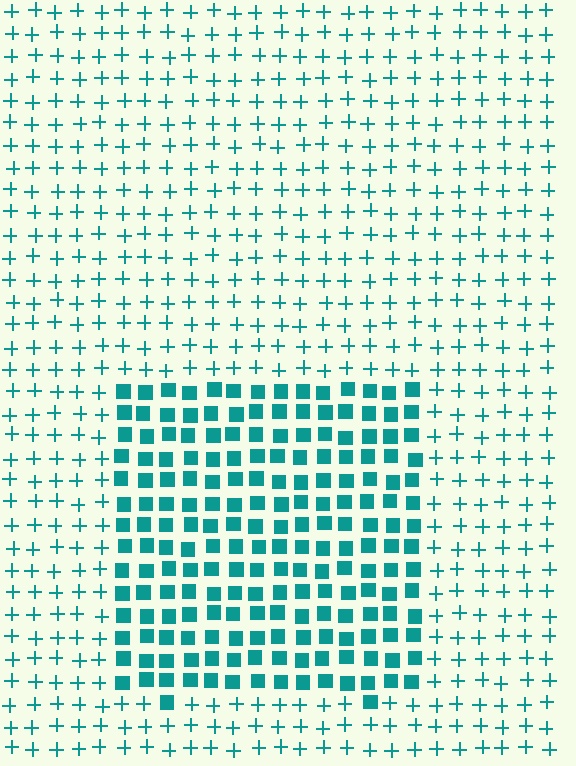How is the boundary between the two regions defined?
The boundary is defined by a change in element shape: squares inside vs. plus signs outside. All elements share the same color and spacing.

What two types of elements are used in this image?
The image uses squares inside the rectangle region and plus signs outside it.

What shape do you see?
I see a rectangle.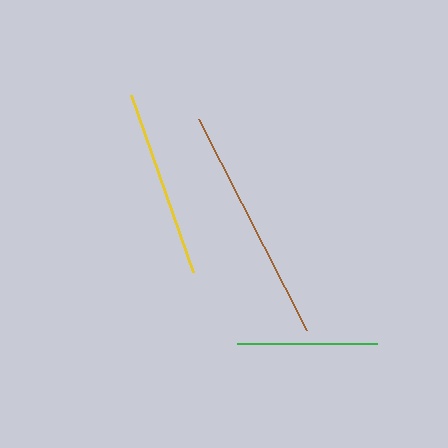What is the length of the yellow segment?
The yellow segment is approximately 187 pixels long.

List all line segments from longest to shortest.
From longest to shortest: brown, yellow, green.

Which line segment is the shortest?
The green line is the shortest at approximately 140 pixels.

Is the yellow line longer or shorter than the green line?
The yellow line is longer than the green line.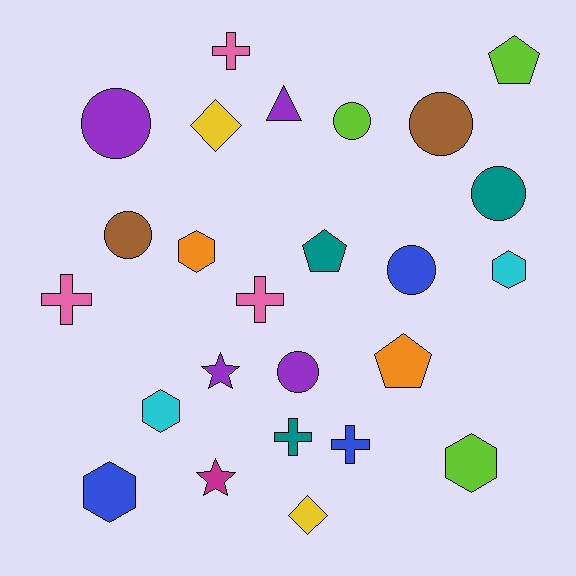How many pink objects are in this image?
There are 3 pink objects.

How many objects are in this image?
There are 25 objects.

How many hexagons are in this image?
There are 5 hexagons.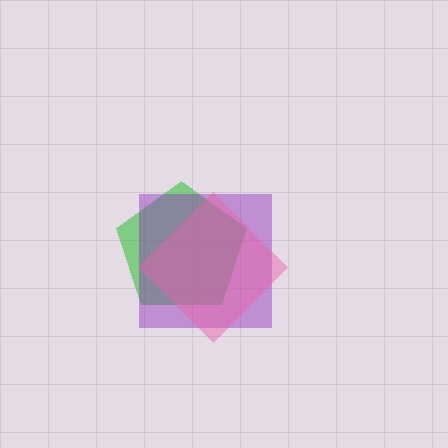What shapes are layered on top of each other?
The layered shapes are: a green pentagon, a purple square, a pink diamond.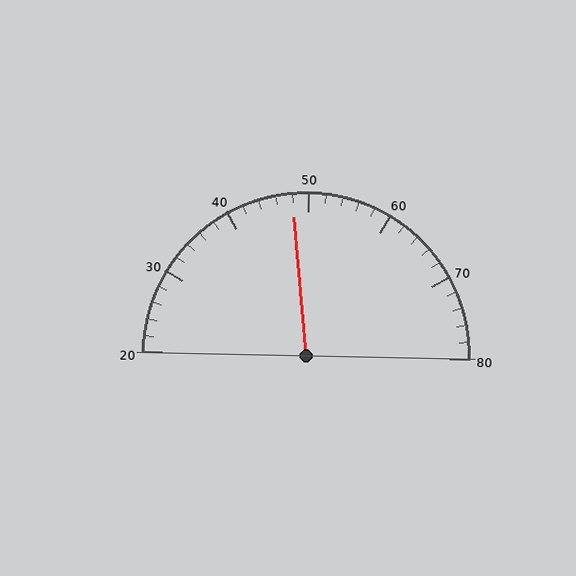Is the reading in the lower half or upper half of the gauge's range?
The reading is in the lower half of the range (20 to 80).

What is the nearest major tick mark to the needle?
The nearest major tick mark is 50.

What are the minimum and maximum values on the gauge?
The gauge ranges from 20 to 80.